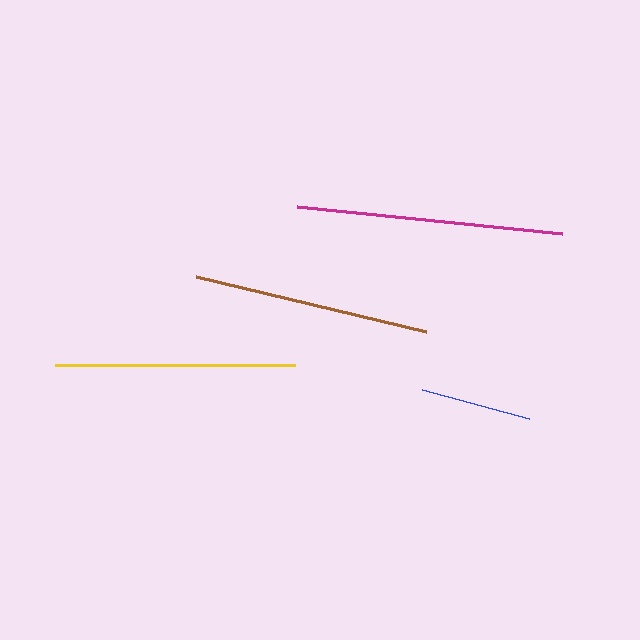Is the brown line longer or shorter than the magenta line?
The magenta line is longer than the brown line.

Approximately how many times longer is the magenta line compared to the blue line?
The magenta line is approximately 2.4 times the length of the blue line.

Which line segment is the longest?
The magenta line is the longest at approximately 266 pixels.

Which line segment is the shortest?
The blue line is the shortest at approximately 111 pixels.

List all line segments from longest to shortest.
From longest to shortest: magenta, yellow, brown, blue.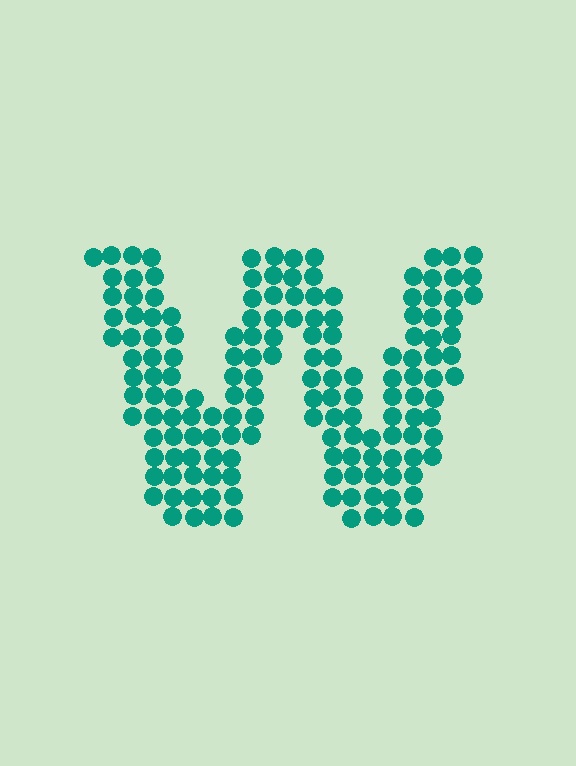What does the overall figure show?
The overall figure shows the letter W.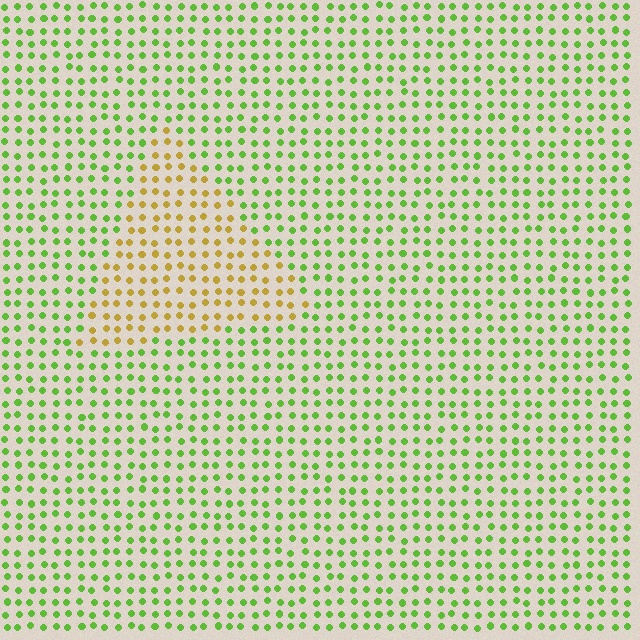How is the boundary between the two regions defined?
The boundary is defined purely by a slight shift in hue (about 55 degrees). Spacing, size, and orientation are identical on both sides.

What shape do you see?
I see a triangle.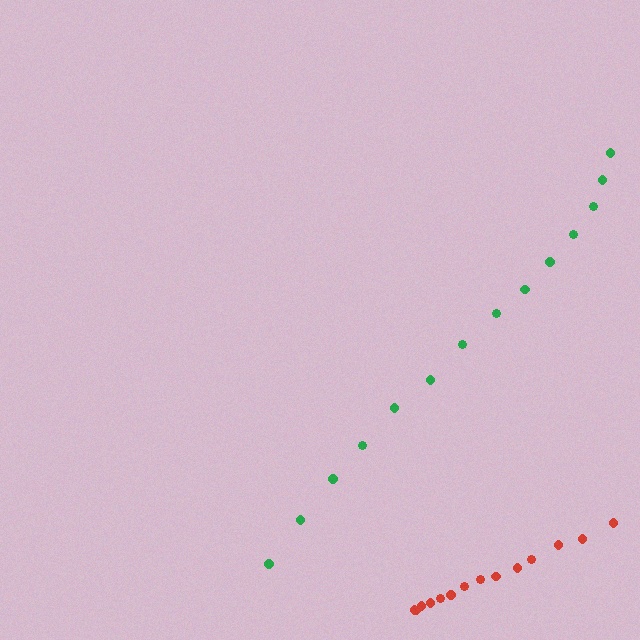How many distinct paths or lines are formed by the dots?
There are 2 distinct paths.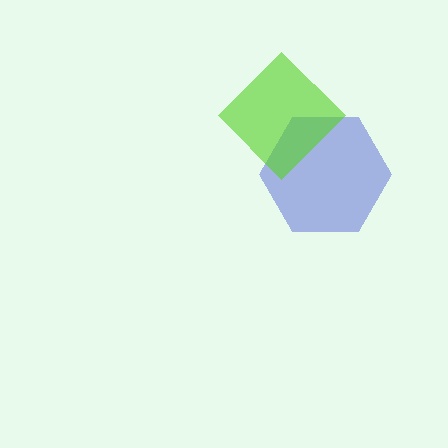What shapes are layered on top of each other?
The layered shapes are: a blue hexagon, a lime diamond.